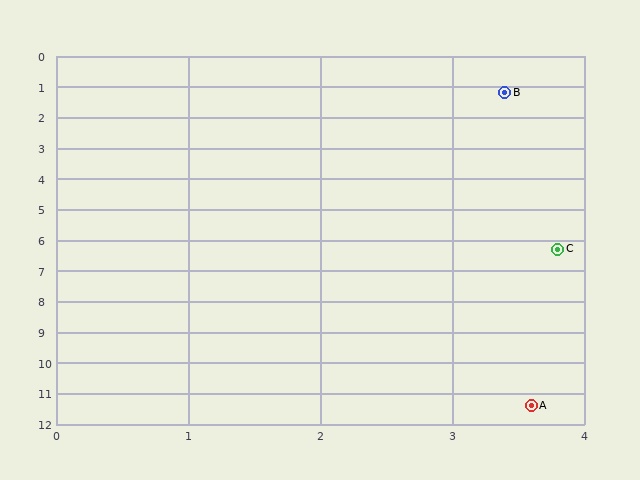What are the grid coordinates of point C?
Point C is at approximately (3.8, 6.3).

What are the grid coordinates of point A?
Point A is at approximately (3.6, 11.4).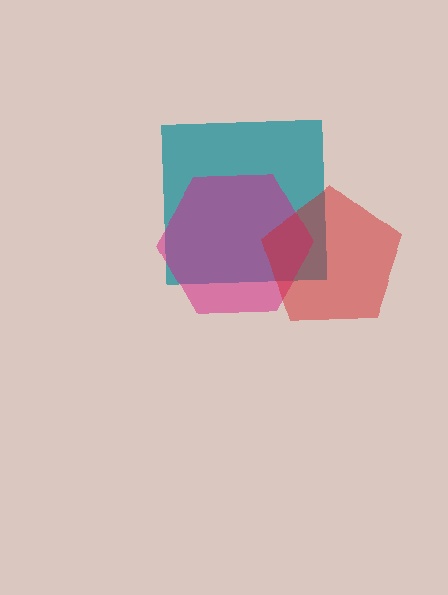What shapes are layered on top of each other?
The layered shapes are: a teal square, a magenta hexagon, a red pentagon.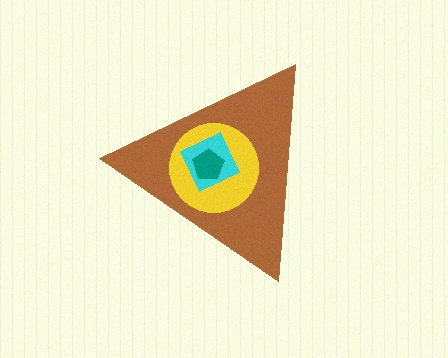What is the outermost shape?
The brown triangle.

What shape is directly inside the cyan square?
The teal pentagon.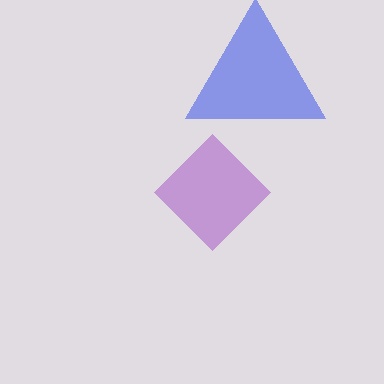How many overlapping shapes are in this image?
There are 2 overlapping shapes in the image.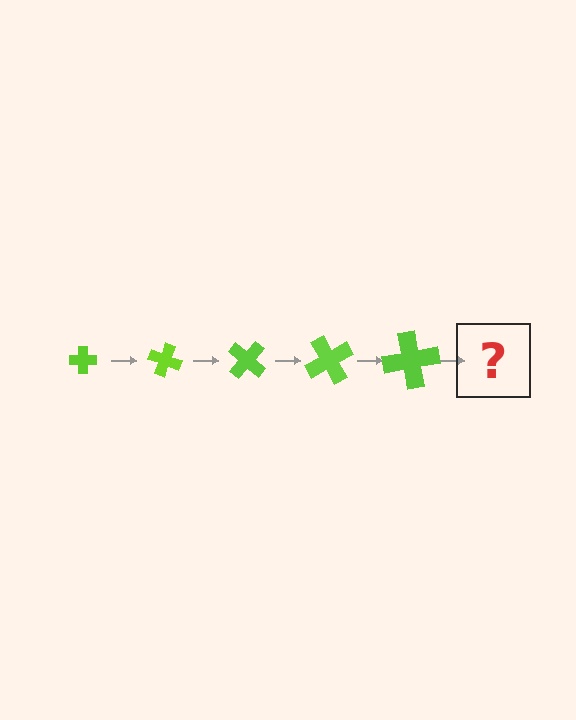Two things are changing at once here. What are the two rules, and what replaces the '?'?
The two rules are that the cross grows larger each step and it rotates 20 degrees each step. The '?' should be a cross, larger than the previous one and rotated 100 degrees from the start.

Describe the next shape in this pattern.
It should be a cross, larger than the previous one and rotated 100 degrees from the start.